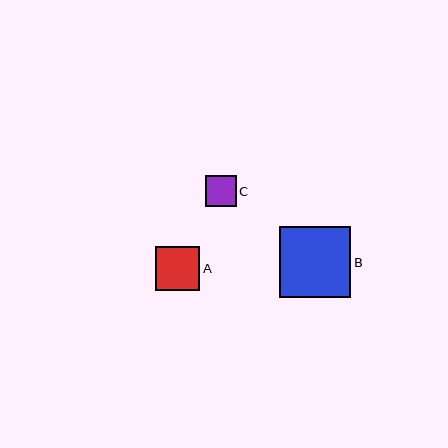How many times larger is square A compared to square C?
Square A is approximately 1.4 times the size of square C.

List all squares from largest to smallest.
From largest to smallest: B, A, C.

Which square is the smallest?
Square C is the smallest with a size of approximately 31 pixels.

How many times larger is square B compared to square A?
Square B is approximately 1.6 times the size of square A.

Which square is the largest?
Square B is the largest with a size of approximately 72 pixels.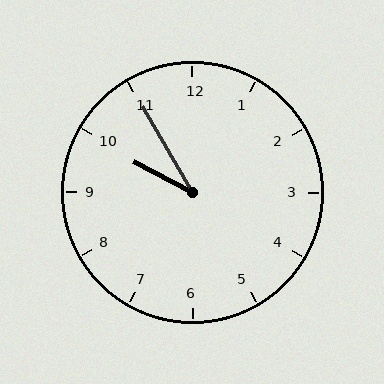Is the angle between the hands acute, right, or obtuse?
It is acute.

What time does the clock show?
9:55.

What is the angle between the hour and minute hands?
Approximately 32 degrees.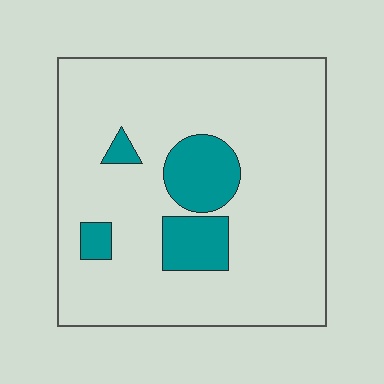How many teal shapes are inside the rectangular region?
4.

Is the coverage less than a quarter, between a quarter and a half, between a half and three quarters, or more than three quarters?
Less than a quarter.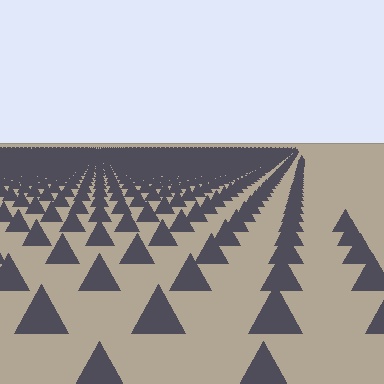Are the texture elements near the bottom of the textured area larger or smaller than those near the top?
Larger. Near the bottom, elements are closer to the viewer and appear at a bigger on-screen size.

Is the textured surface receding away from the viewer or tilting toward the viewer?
The surface is receding away from the viewer. Texture elements get smaller and denser toward the top.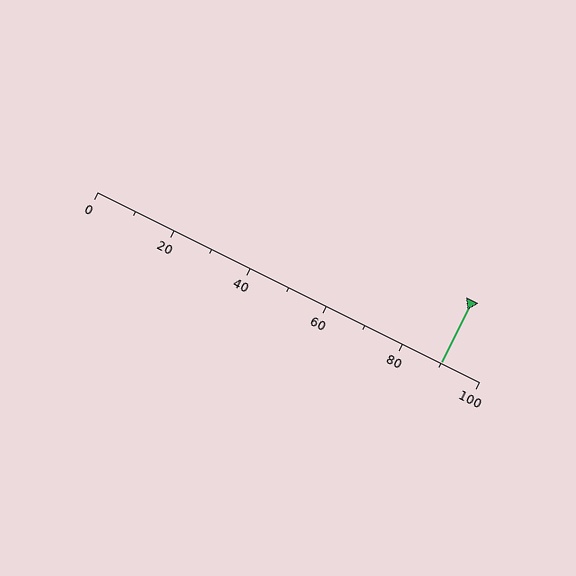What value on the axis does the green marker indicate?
The marker indicates approximately 90.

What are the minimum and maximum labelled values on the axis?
The axis runs from 0 to 100.